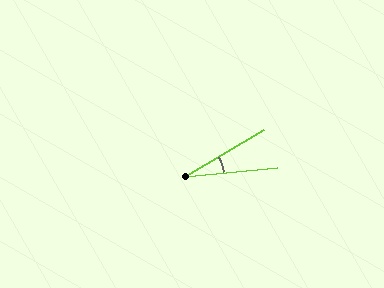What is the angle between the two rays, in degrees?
Approximately 25 degrees.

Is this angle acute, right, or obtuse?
It is acute.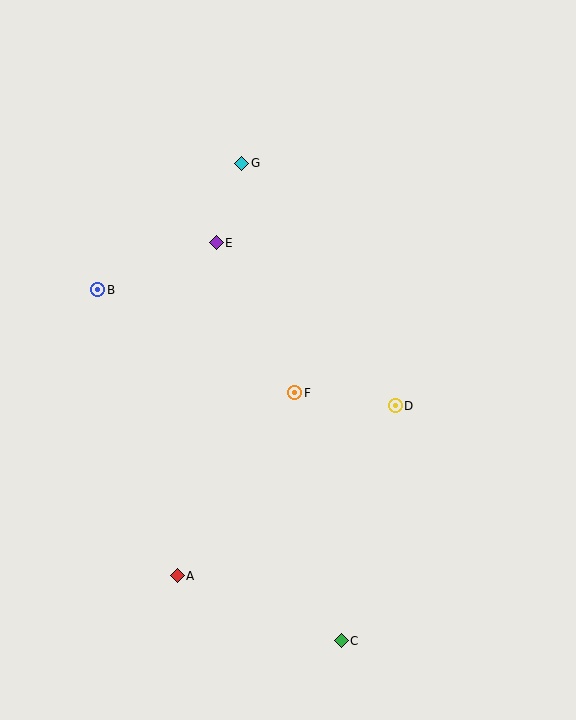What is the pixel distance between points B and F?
The distance between B and F is 222 pixels.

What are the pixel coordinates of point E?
Point E is at (216, 243).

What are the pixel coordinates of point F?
Point F is at (295, 393).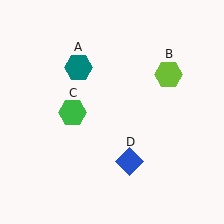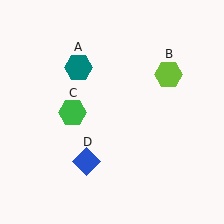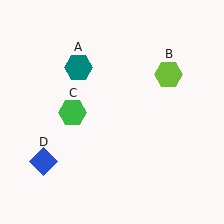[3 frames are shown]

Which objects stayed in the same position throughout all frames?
Teal hexagon (object A) and lime hexagon (object B) and green hexagon (object C) remained stationary.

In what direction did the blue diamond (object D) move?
The blue diamond (object D) moved left.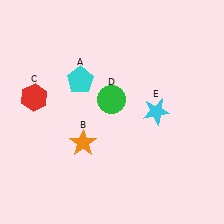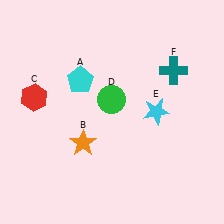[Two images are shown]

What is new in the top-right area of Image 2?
A teal cross (F) was added in the top-right area of Image 2.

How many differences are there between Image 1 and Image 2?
There is 1 difference between the two images.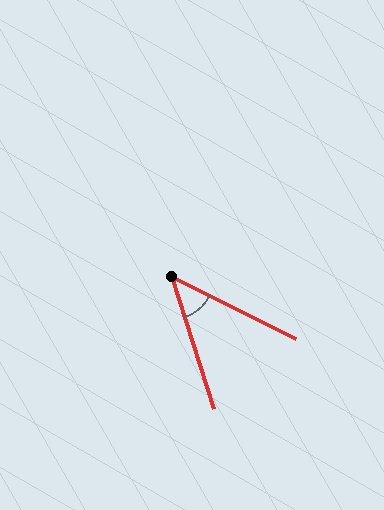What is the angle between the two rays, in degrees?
Approximately 46 degrees.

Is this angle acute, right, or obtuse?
It is acute.